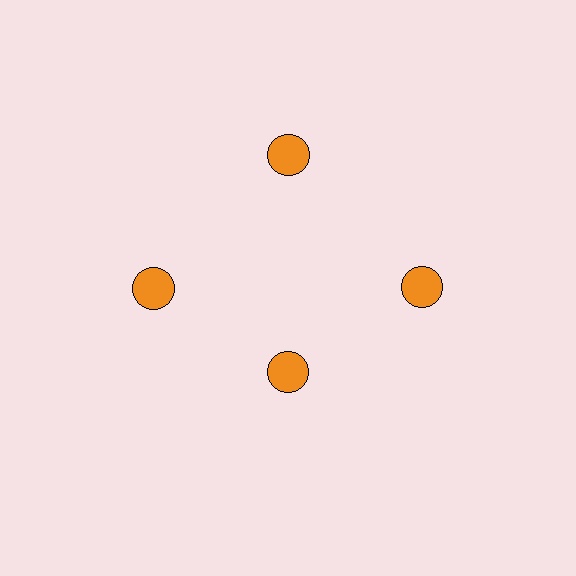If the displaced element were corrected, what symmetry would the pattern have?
It would have 4-fold rotational symmetry — the pattern would map onto itself every 90 degrees.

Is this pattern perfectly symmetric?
No. The 4 orange circles are arranged in a ring, but one element near the 6 o'clock position is pulled inward toward the center, breaking the 4-fold rotational symmetry.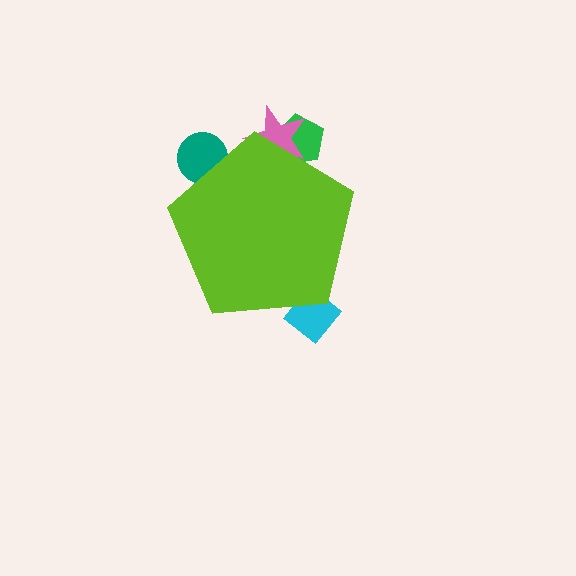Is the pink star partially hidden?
Yes, the pink star is partially hidden behind the lime pentagon.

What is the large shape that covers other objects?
A lime pentagon.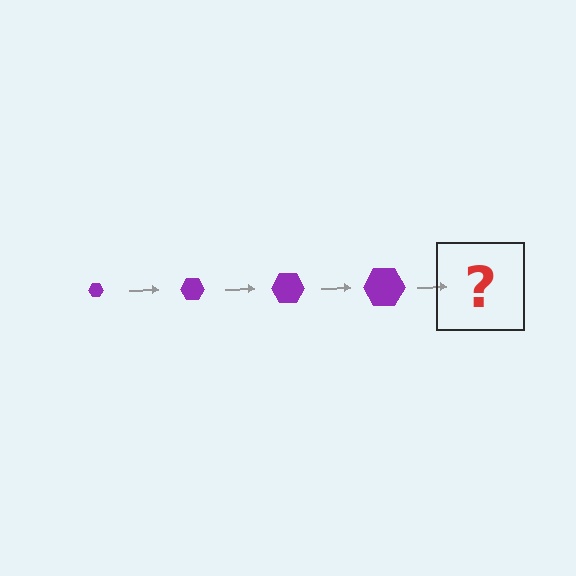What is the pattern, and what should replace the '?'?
The pattern is that the hexagon gets progressively larger each step. The '?' should be a purple hexagon, larger than the previous one.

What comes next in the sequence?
The next element should be a purple hexagon, larger than the previous one.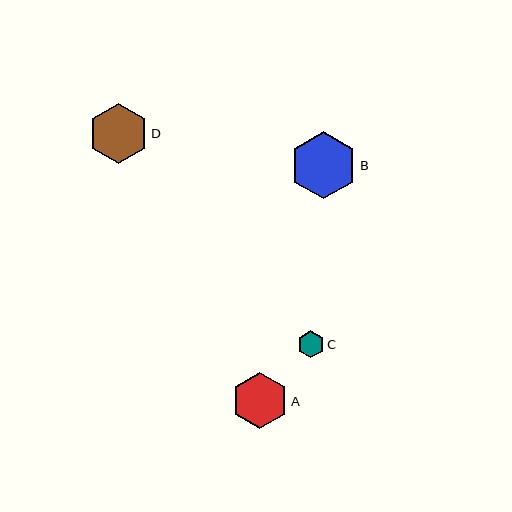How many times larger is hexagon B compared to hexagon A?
Hexagon B is approximately 1.2 times the size of hexagon A.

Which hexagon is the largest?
Hexagon B is the largest with a size of approximately 67 pixels.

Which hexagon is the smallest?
Hexagon C is the smallest with a size of approximately 27 pixels.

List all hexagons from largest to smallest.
From largest to smallest: B, D, A, C.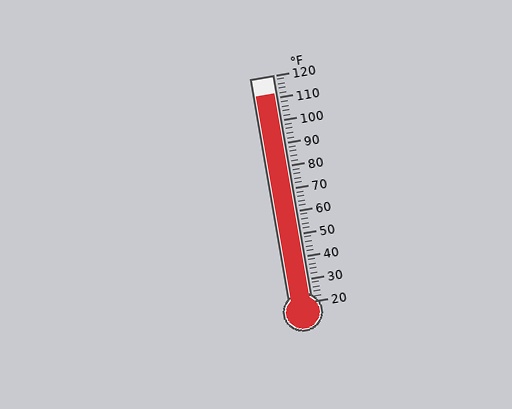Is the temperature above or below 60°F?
The temperature is above 60°F.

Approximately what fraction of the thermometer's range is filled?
The thermometer is filled to approximately 90% of its range.